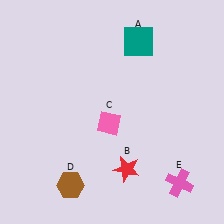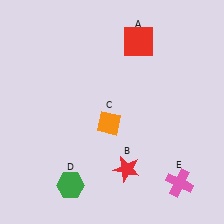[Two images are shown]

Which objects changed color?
A changed from teal to red. C changed from pink to orange. D changed from brown to green.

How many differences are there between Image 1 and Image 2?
There are 3 differences between the two images.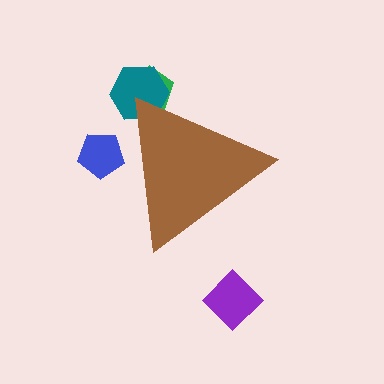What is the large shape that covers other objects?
A brown triangle.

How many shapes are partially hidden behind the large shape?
3 shapes are partially hidden.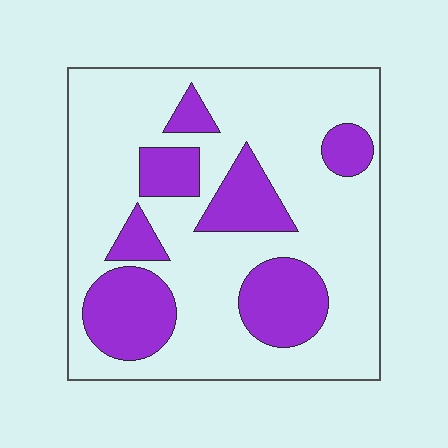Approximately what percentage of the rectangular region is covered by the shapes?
Approximately 30%.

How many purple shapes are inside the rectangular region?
7.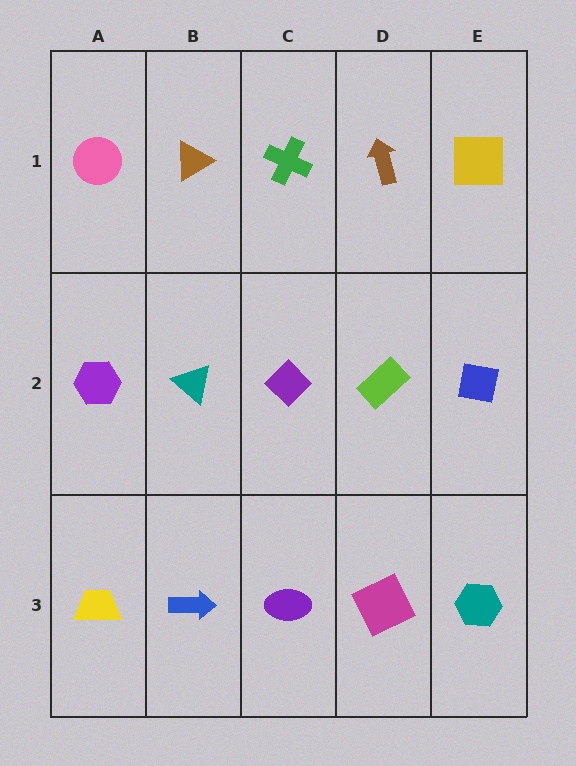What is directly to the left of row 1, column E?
A brown arrow.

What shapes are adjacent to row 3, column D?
A lime rectangle (row 2, column D), a purple ellipse (row 3, column C), a teal hexagon (row 3, column E).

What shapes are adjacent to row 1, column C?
A purple diamond (row 2, column C), a brown triangle (row 1, column B), a brown arrow (row 1, column D).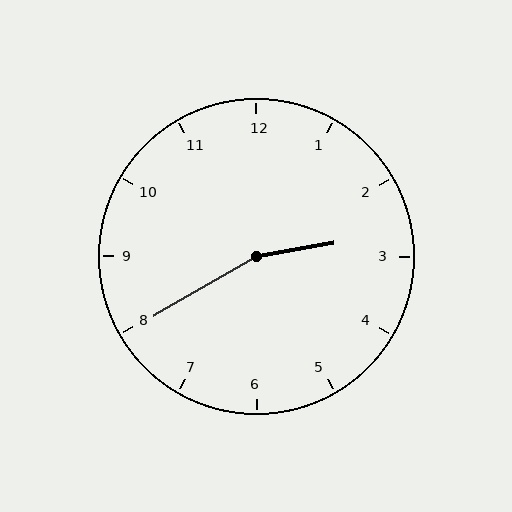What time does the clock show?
2:40.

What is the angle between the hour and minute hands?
Approximately 160 degrees.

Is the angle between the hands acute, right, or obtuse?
It is obtuse.